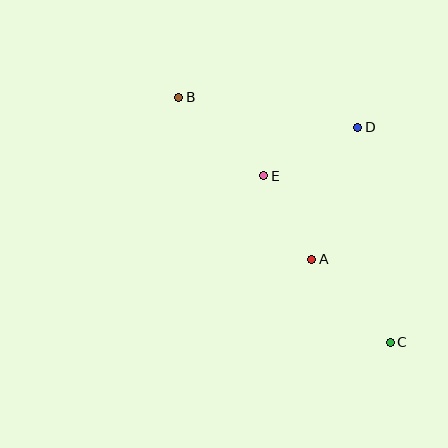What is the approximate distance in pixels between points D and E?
The distance between D and E is approximately 106 pixels.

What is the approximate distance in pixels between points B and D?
The distance between B and D is approximately 181 pixels.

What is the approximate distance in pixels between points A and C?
The distance between A and C is approximately 114 pixels.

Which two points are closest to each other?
Points A and E are closest to each other.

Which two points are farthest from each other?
Points B and C are farthest from each other.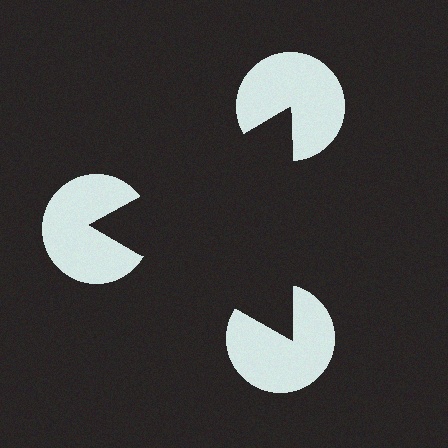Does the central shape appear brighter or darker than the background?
It typically appears slightly darker than the background, even though no actual brightness change is drawn.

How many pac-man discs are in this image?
There are 3 — one at each vertex of the illusory triangle.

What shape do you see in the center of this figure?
An illusory triangle — its edges are inferred from the aligned wedge cuts in the pac-man discs, not physically drawn.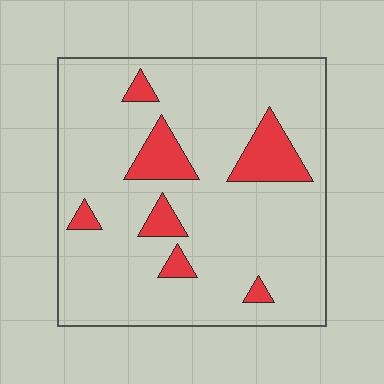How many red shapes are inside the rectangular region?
7.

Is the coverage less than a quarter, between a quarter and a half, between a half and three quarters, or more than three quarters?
Less than a quarter.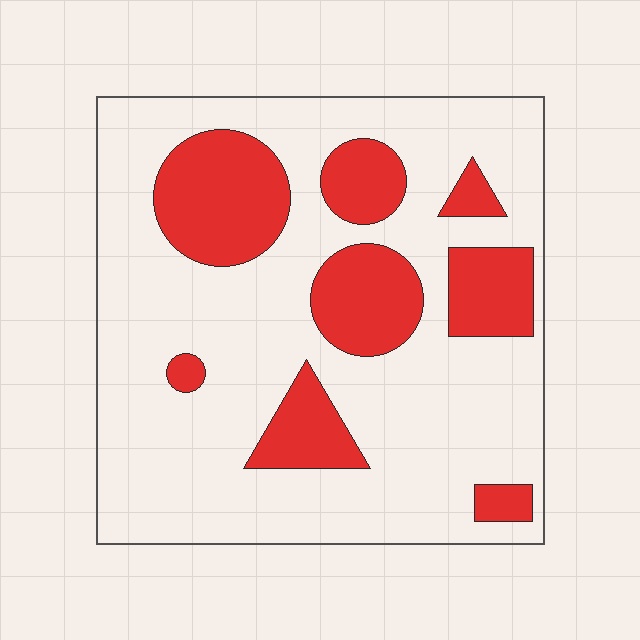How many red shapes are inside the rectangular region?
8.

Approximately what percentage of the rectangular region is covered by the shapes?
Approximately 25%.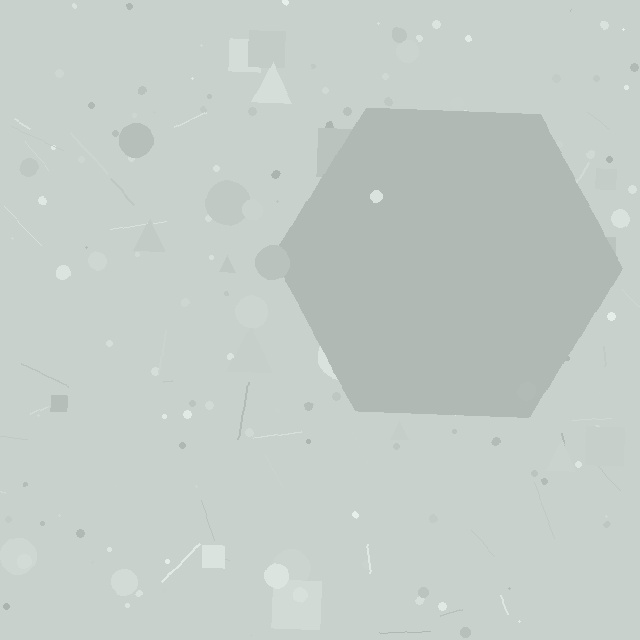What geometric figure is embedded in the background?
A hexagon is embedded in the background.